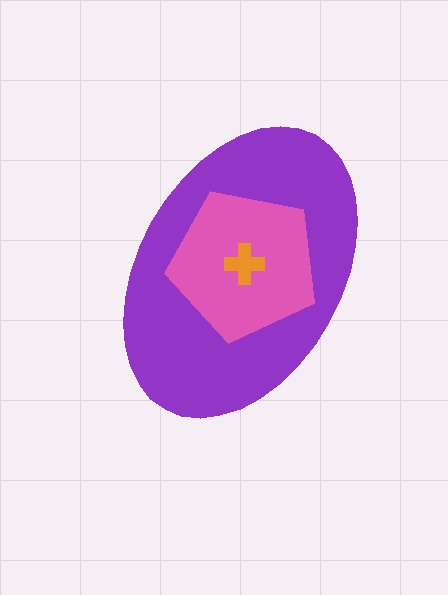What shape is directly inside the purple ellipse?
The pink pentagon.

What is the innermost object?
The orange cross.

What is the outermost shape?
The purple ellipse.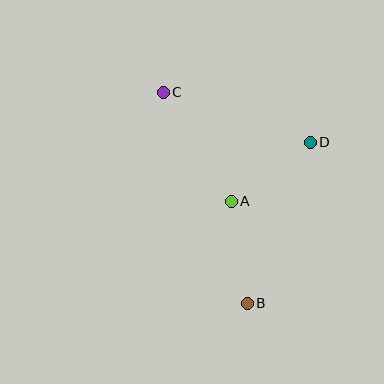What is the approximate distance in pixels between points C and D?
The distance between C and D is approximately 155 pixels.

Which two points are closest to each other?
Points A and D are closest to each other.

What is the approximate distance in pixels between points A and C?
The distance between A and C is approximately 128 pixels.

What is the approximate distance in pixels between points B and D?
The distance between B and D is approximately 172 pixels.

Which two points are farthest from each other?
Points B and C are farthest from each other.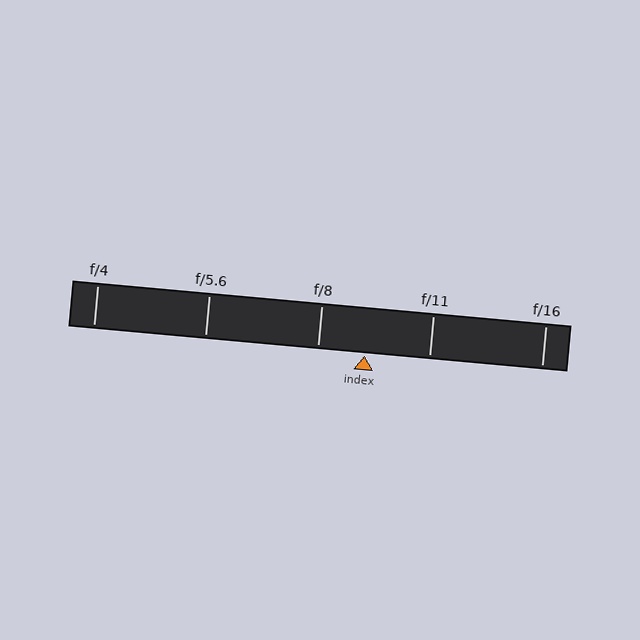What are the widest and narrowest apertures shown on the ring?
The widest aperture shown is f/4 and the narrowest is f/16.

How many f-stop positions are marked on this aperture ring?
There are 5 f-stop positions marked.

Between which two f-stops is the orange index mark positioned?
The index mark is between f/8 and f/11.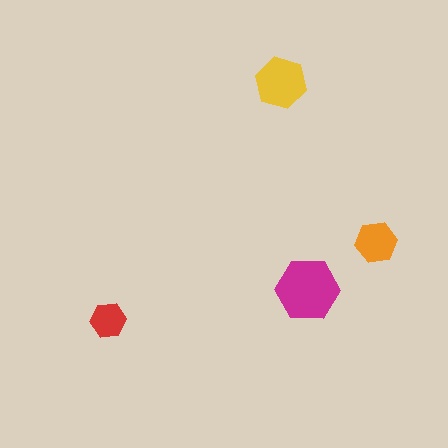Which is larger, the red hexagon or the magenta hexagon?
The magenta one.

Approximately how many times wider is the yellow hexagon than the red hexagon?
About 1.5 times wider.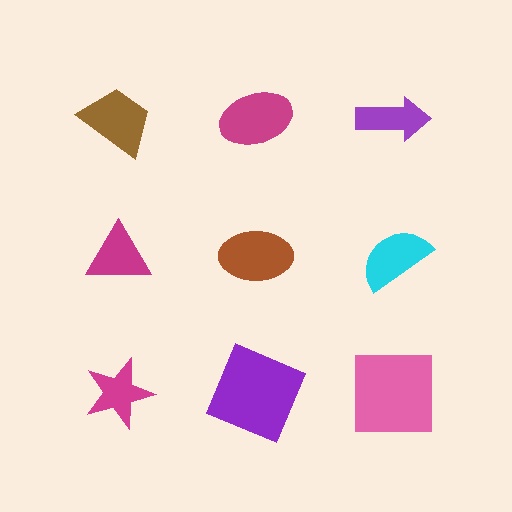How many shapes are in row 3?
3 shapes.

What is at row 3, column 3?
A pink square.